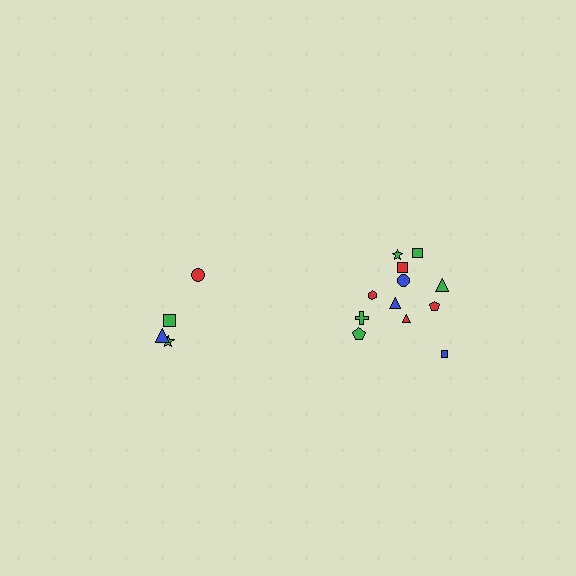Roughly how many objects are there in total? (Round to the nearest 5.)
Roughly 15 objects in total.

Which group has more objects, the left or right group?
The right group.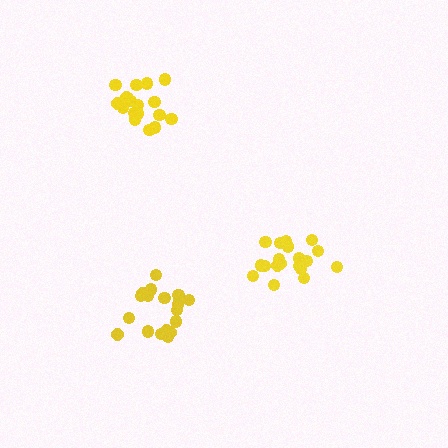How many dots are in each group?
Group 1: 19 dots, Group 2: 19 dots, Group 3: 19 dots (57 total).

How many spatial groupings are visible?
There are 3 spatial groupings.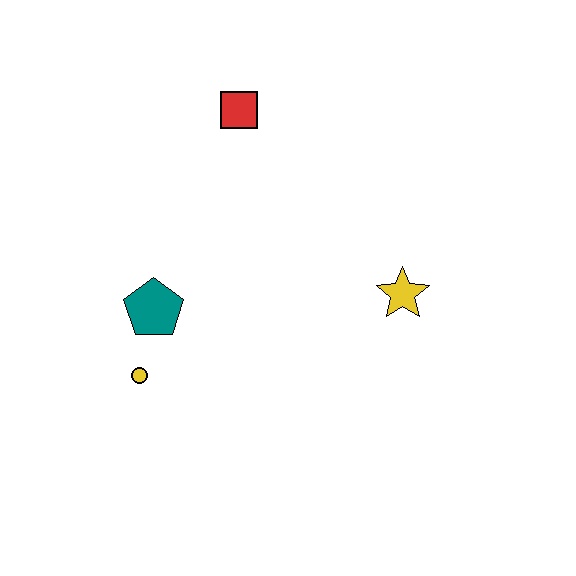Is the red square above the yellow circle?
Yes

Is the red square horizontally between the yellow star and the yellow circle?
Yes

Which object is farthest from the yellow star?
The yellow circle is farthest from the yellow star.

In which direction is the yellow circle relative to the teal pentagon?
The yellow circle is below the teal pentagon.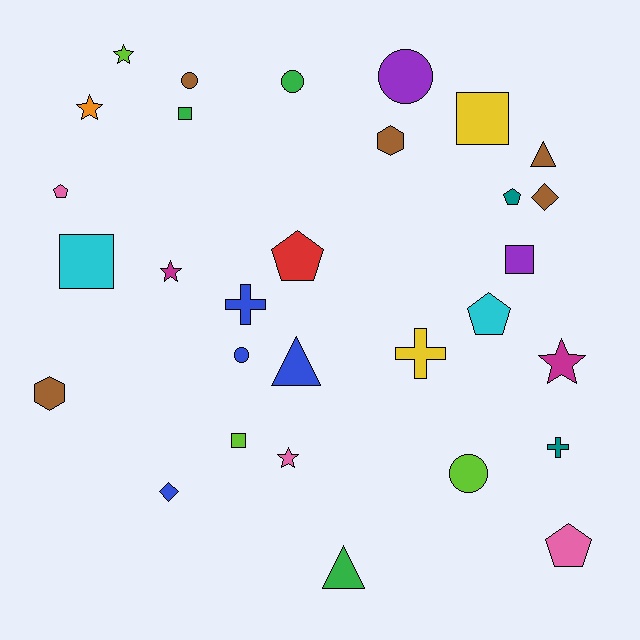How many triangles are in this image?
There are 3 triangles.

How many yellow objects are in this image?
There are 2 yellow objects.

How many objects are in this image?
There are 30 objects.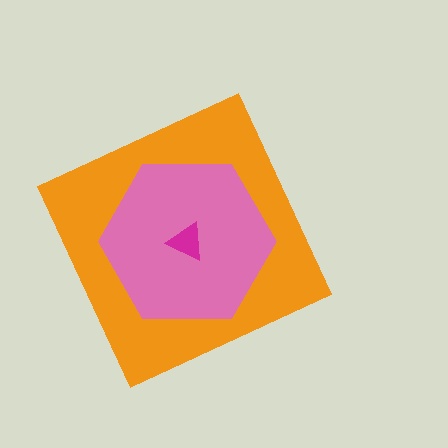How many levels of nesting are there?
3.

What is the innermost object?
The magenta triangle.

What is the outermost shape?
The orange diamond.